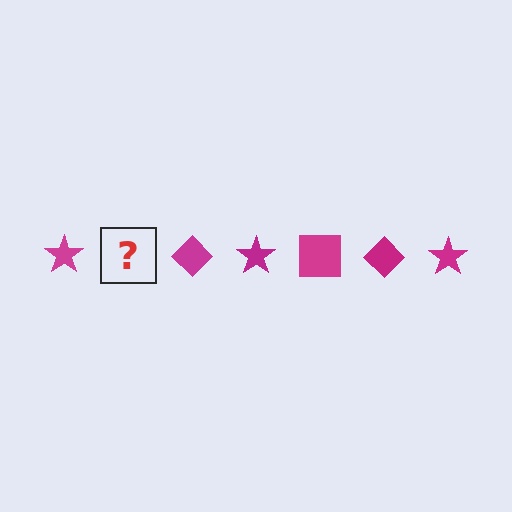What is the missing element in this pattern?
The missing element is a magenta square.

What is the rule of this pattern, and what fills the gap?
The rule is that the pattern cycles through star, square, diamond shapes in magenta. The gap should be filled with a magenta square.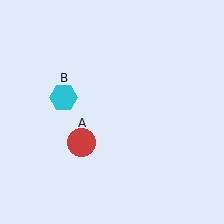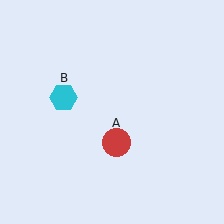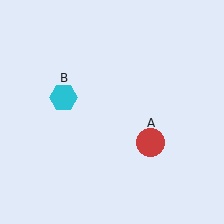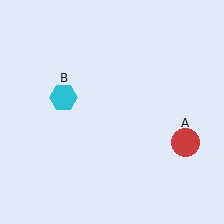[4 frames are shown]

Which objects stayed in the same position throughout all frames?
Cyan hexagon (object B) remained stationary.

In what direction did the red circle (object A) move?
The red circle (object A) moved right.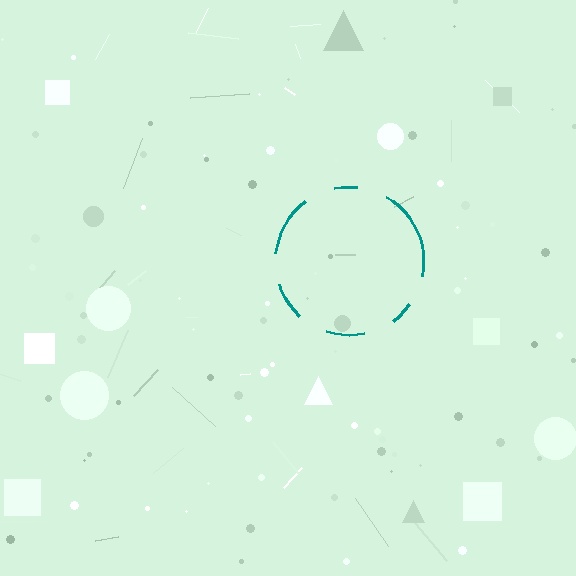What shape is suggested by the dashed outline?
The dashed outline suggests a circle.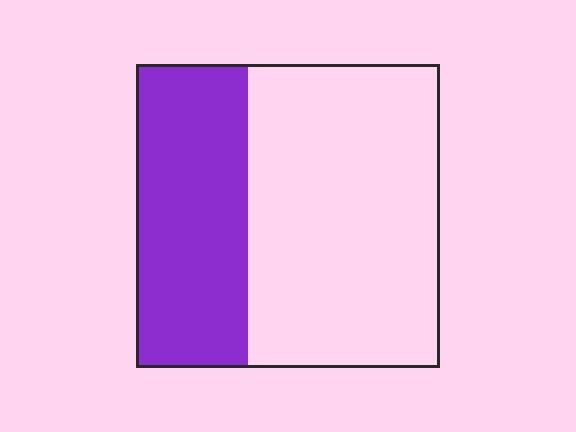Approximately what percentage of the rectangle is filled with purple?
Approximately 35%.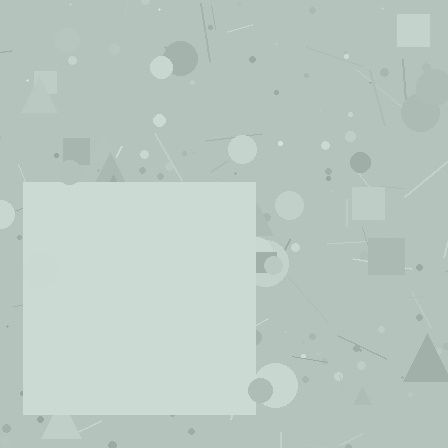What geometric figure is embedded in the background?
A square is embedded in the background.